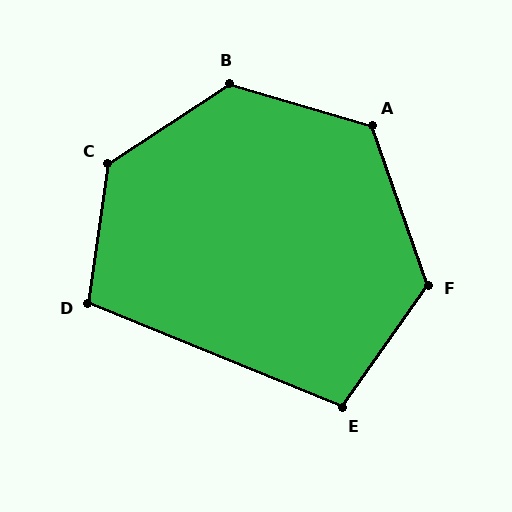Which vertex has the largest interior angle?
C, at approximately 132 degrees.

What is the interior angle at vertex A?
Approximately 126 degrees (obtuse).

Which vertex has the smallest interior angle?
E, at approximately 103 degrees.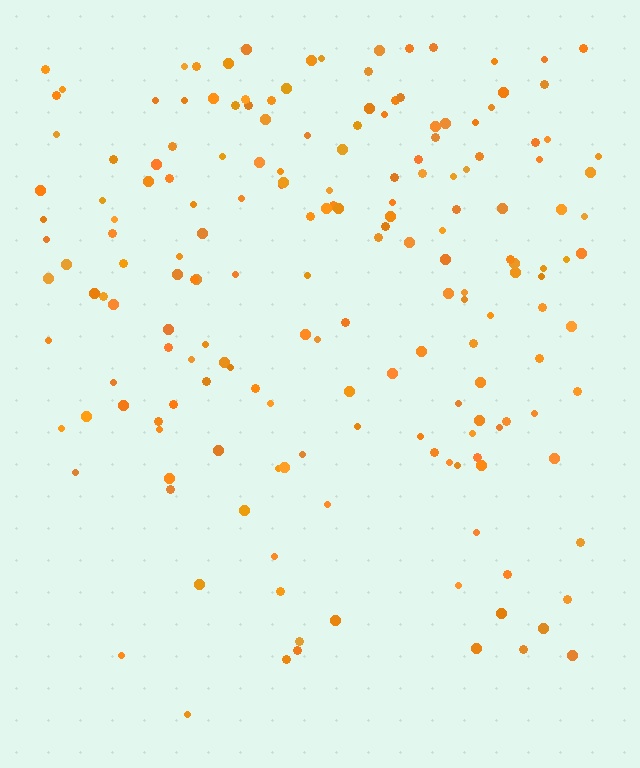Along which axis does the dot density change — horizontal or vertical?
Vertical.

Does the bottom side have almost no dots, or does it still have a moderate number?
Still a moderate number, just noticeably fewer than the top.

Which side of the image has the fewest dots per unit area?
The bottom.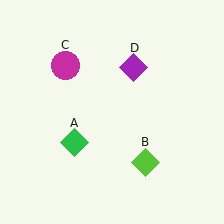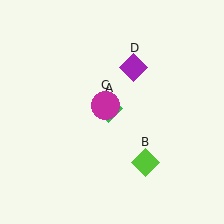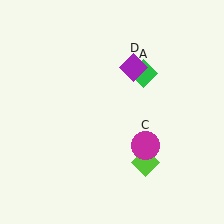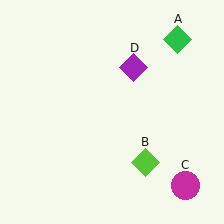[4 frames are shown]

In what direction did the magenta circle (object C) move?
The magenta circle (object C) moved down and to the right.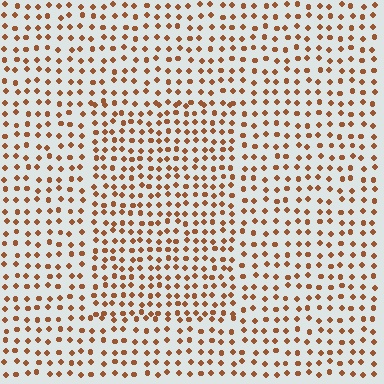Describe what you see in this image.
The image contains small brown elements arranged at two different densities. A rectangle-shaped region is visible where the elements are more densely packed than the surrounding area.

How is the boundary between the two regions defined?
The boundary is defined by a change in element density (approximately 1.4x ratio). All elements are the same color, size, and shape.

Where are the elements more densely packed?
The elements are more densely packed inside the rectangle boundary.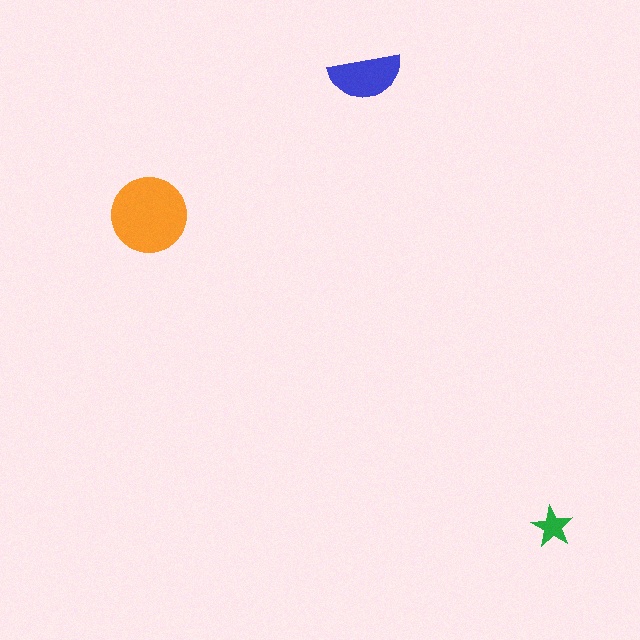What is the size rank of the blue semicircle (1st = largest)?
2nd.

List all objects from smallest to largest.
The green star, the blue semicircle, the orange circle.